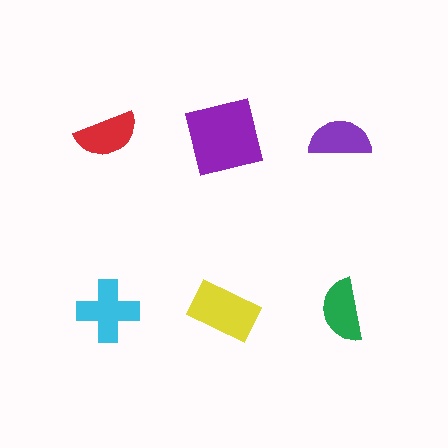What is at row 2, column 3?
A green semicircle.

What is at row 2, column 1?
A cyan cross.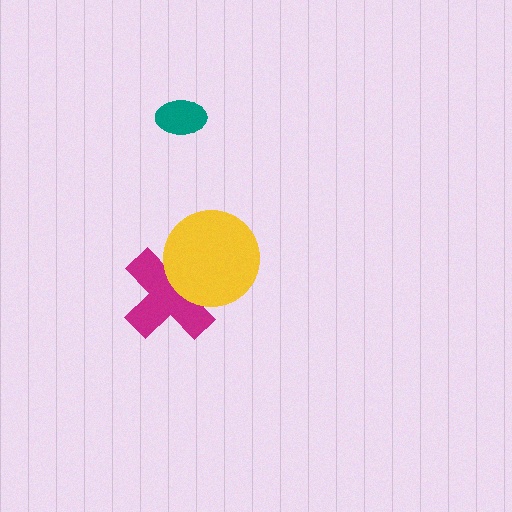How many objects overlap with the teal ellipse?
0 objects overlap with the teal ellipse.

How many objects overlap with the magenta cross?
1 object overlaps with the magenta cross.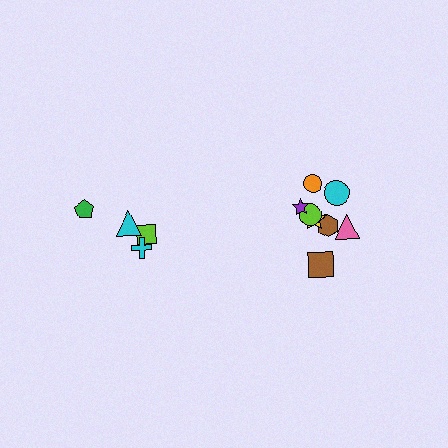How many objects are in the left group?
There are 4 objects.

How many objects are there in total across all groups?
There are 12 objects.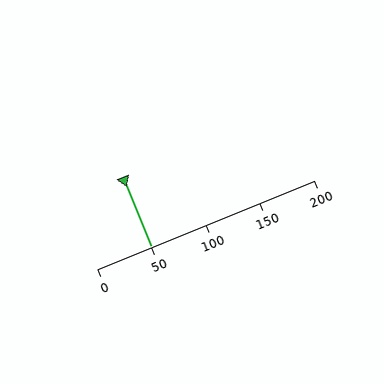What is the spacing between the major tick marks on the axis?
The major ticks are spaced 50 apart.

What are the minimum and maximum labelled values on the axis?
The axis runs from 0 to 200.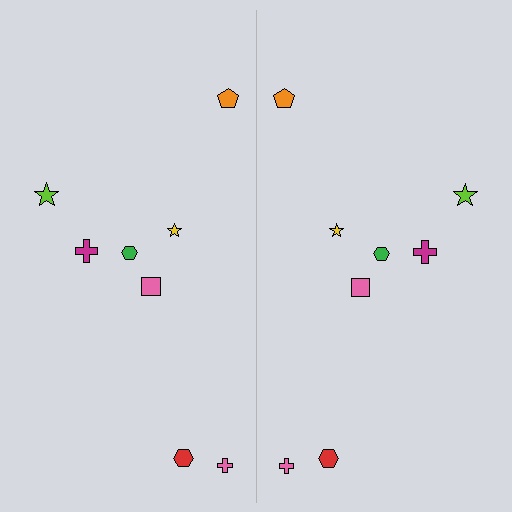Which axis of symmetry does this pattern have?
The pattern has a vertical axis of symmetry running through the center of the image.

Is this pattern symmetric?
Yes, this pattern has bilateral (reflection) symmetry.